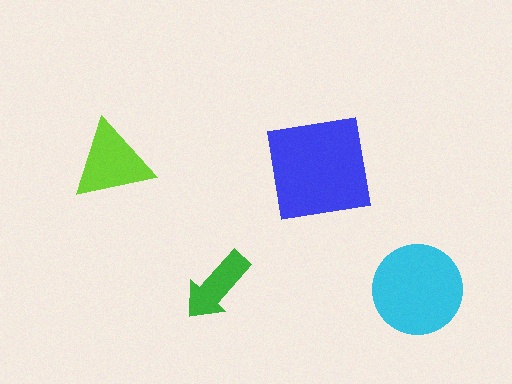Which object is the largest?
The blue square.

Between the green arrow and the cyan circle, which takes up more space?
The cyan circle.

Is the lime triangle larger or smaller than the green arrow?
Larger.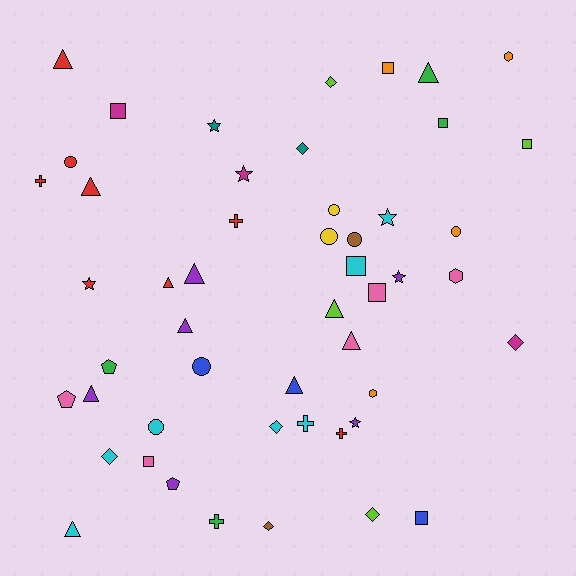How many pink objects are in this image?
There are 5 pink objects.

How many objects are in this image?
There are 50 objects.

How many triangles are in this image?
There are 11 triangles.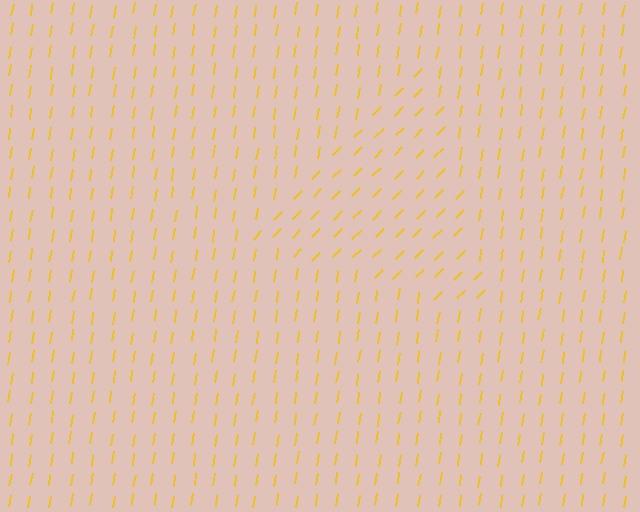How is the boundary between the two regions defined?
The boundary is defined purely by a change in line orientation (approximately 36 degrees difference). All lines are the same color and thickness.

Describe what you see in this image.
The image is filled with small yellow line segments. A triangle region in the image has lines oriented differently from the surrounding lines, creating a visible texture boundary.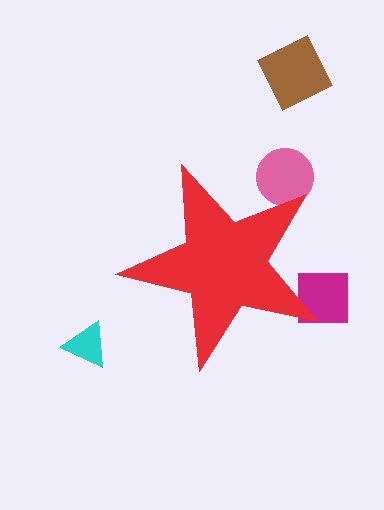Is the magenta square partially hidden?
Yes, the magenta square is partially hidden behind the red star.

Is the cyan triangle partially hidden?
No, the cyan triangle is fully visible.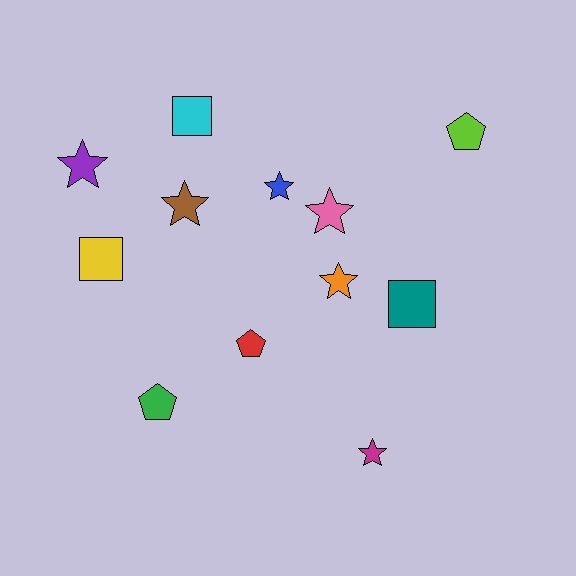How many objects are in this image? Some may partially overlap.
There are 12 objects.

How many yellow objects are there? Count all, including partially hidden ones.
There is 1 yellow object.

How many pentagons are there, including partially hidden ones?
There are 3 pentagons.